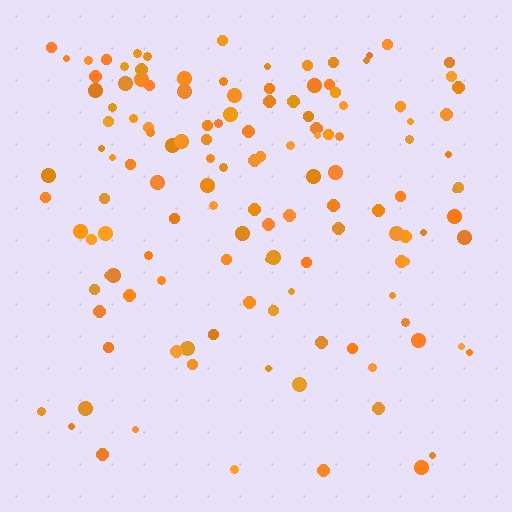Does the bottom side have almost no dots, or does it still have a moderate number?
Still a moderate number, just noticeably fewer than the top.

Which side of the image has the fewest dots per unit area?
The bottom.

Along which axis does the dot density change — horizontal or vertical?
Vertical.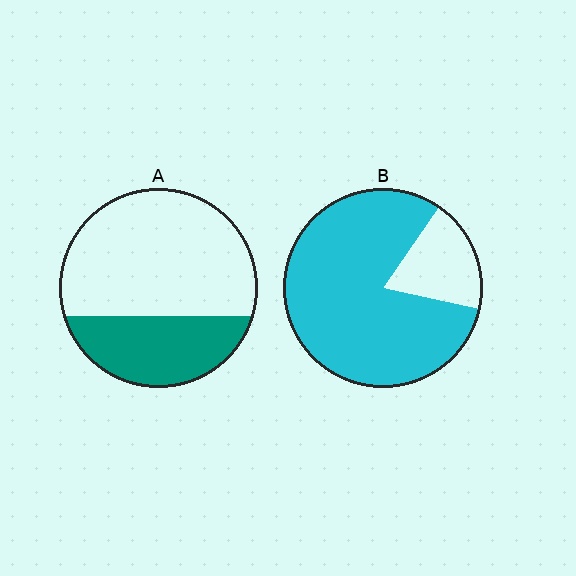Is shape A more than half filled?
No.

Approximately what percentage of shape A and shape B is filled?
A is approximately 30% and B is approximately 80%.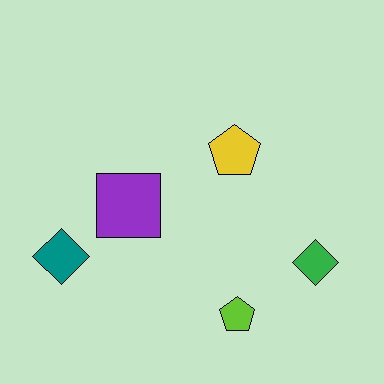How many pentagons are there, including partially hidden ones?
There are 2 pentagons.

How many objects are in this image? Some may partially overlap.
There are 5 objects.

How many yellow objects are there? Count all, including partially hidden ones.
There is 1 yellow object.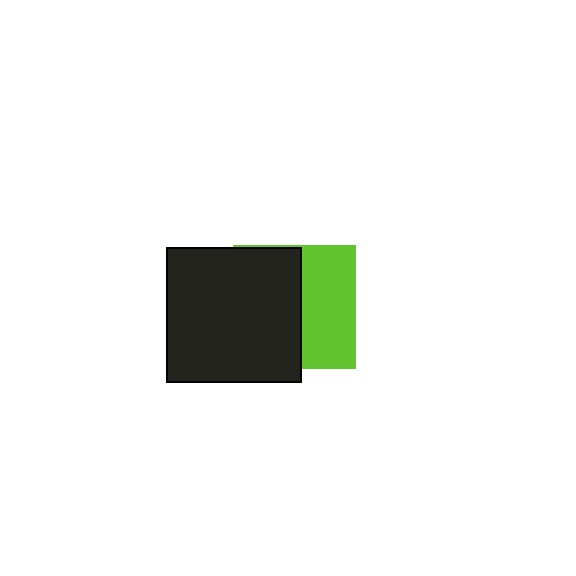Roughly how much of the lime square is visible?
About half of it is visible (roughly 45%).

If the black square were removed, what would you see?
You would see the complete lime square.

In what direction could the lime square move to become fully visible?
The lime square could move right. That would shift it out from behind the black square entirely.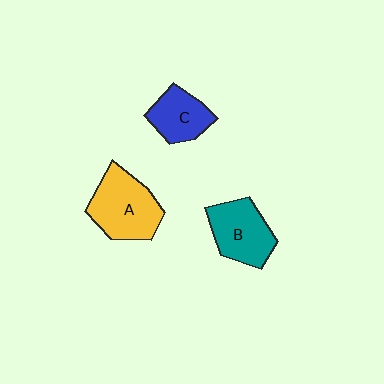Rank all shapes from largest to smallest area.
From largest to smallest: A (yellow), B (teal), C (blue).